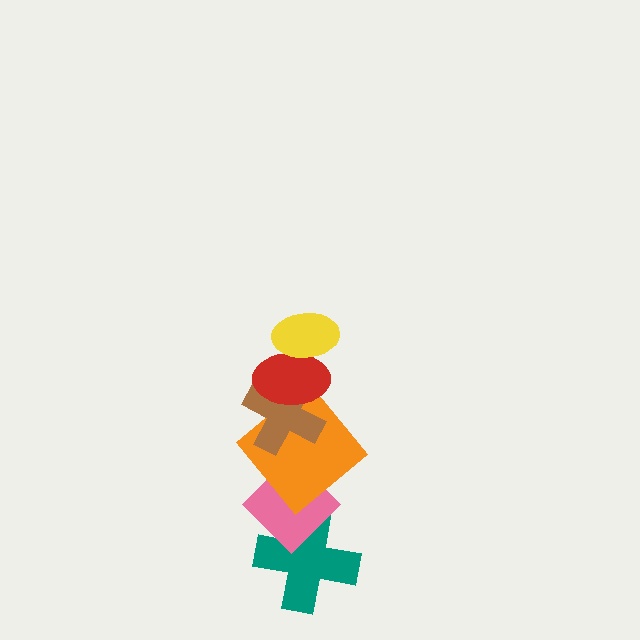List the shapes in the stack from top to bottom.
From top to bottom: the yellow ellipse, the red ellipse, the brown cross, the orange diamond, the pink diamond, the teal cross.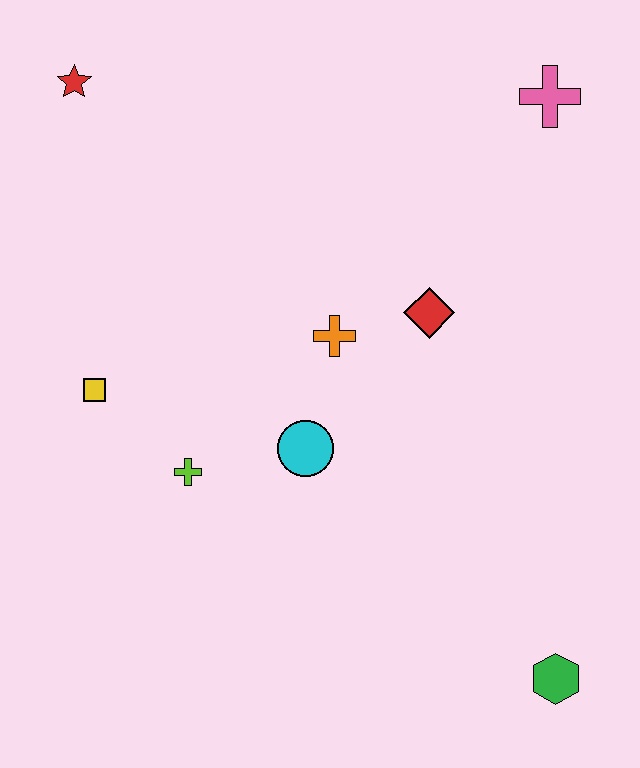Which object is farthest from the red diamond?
The red star is farthest from the red diamond.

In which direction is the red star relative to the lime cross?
The red star is above the lime cross.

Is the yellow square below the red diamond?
Yes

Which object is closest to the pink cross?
The red diamond is closest to the pink cross.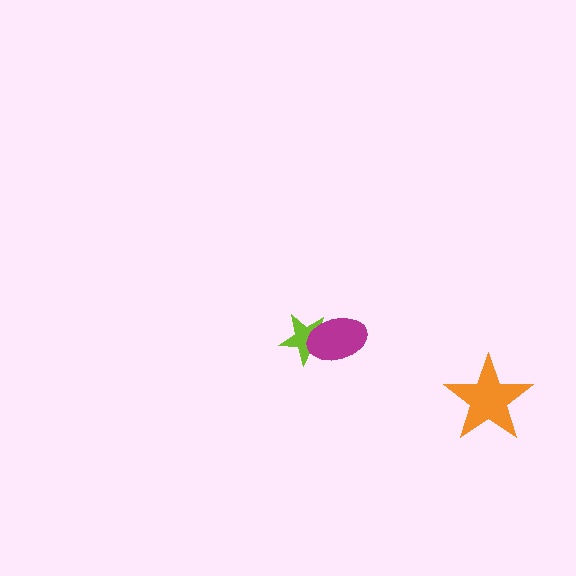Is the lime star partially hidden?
Yes, it is partially covered by another shape.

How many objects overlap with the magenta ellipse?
1 object overlaps with the magenta ellipse.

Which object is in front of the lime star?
The magenta ellipse is in front of the lime star.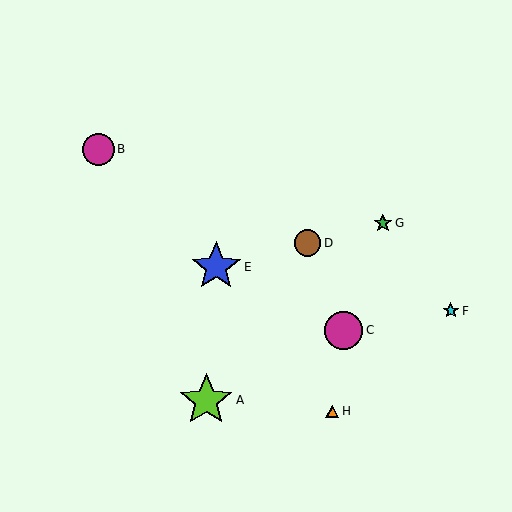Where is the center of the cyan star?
The center of the cyan star is at (451, 311).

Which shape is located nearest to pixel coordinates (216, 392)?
The lime star (labeled A) at (206, 400) is nearest to that location.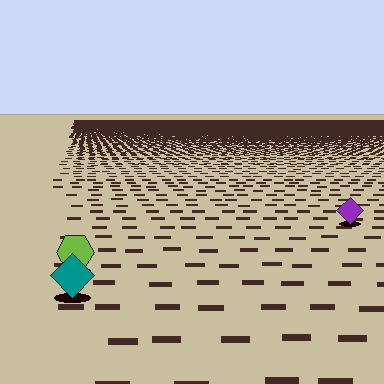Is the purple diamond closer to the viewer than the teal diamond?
No. The teal diamond is closer — you can tell from the texture gradient: the ground texture is coarser near it.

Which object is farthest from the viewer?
The purple diamond is farthest from the viewer. It appears smaller and the ground texture around it is denser.